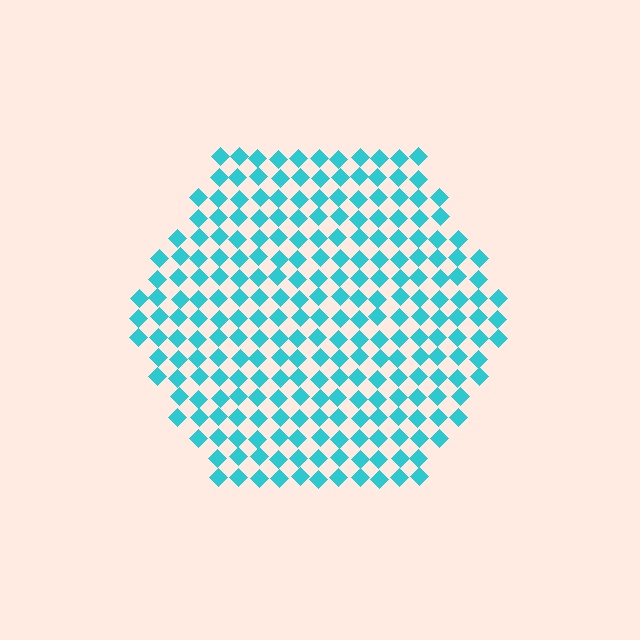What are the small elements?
The small elements are diamonds.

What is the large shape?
The large shape is a hexagon.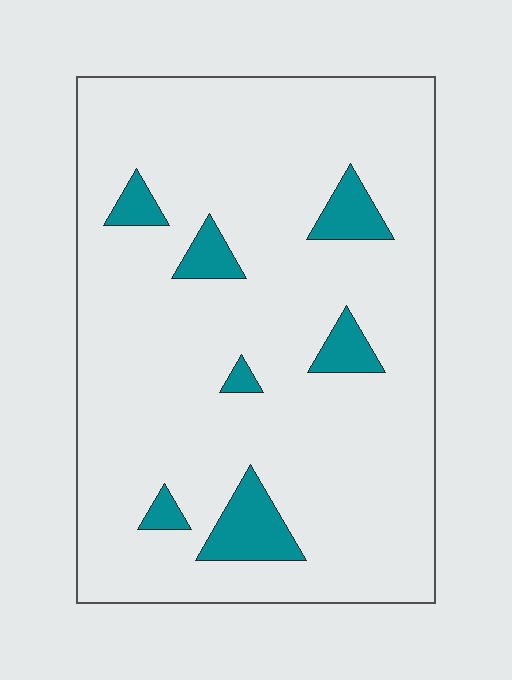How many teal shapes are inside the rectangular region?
7.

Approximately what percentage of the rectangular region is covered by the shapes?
Approximately 10%.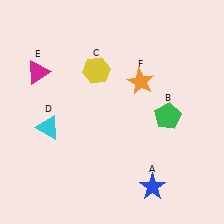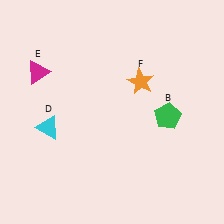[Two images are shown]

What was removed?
The yellow hexagon (C), the blue star (A) were removed in Image 2.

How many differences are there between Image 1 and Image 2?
There are 2 differences between the two images.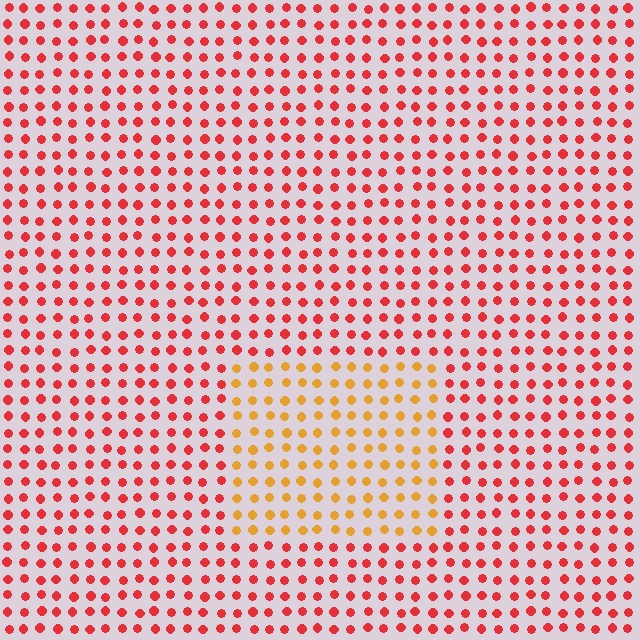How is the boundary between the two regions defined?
The boundary is defined purely by a slight shift in hue (about 41 degrees). Spacing, size, and orientation are identical on both sides.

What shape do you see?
I see a rectangle.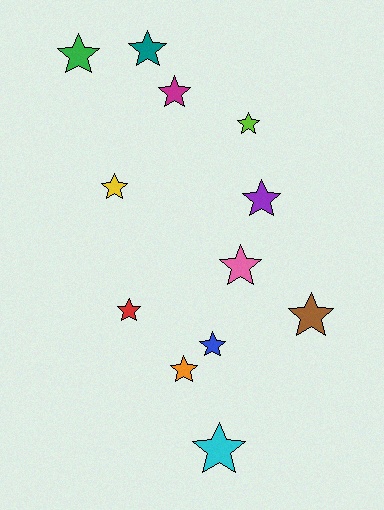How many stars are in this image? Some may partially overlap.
There are 12 stars.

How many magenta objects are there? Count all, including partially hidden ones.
There is 1 magenta object.